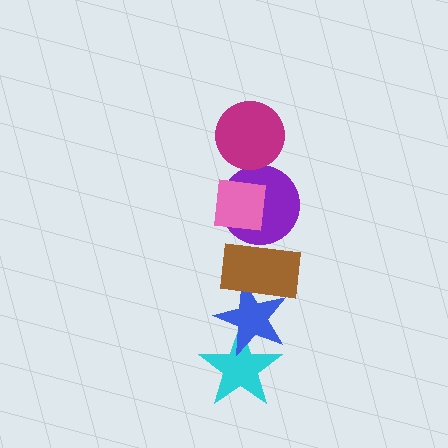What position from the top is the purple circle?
The purple circle is 3rd from the top.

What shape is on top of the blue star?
The brown rectangle is on top of the blue star.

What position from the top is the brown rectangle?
The brown rectangle is 4th from the top.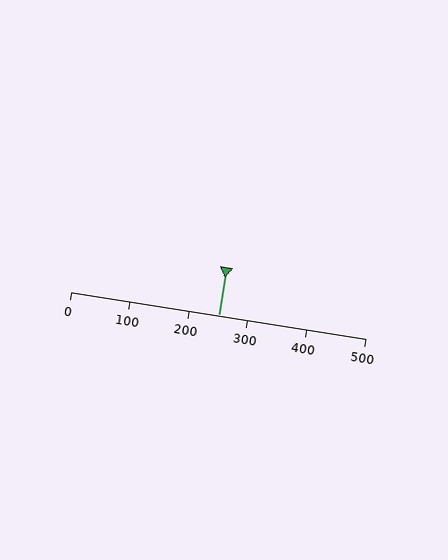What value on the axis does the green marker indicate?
The marker indicates approximately 250.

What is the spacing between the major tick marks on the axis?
The major ticks are spaced 100 apart.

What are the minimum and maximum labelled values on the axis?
The axis runs from 0 to 500.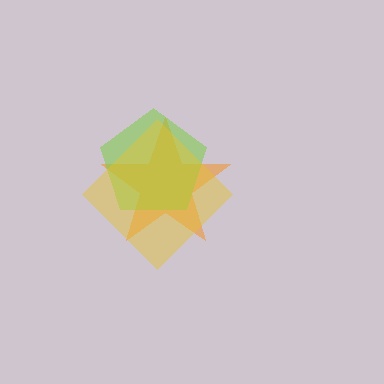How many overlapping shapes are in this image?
There are 3 overlapping shapes in the image.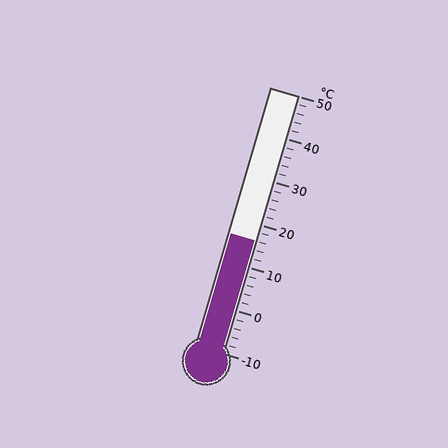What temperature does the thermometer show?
The thermometer shows approximately 16°C.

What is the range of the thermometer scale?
The thermometer scale ranges from -10°C to 50°C.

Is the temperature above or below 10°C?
The temperature is above 10°C.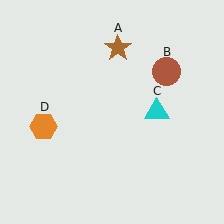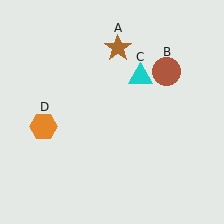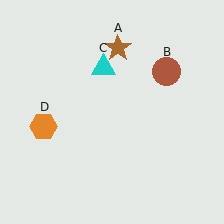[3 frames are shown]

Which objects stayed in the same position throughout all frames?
Brown star (object A) and brown circle (object B) and orange hexagon (object D) remained stationary.